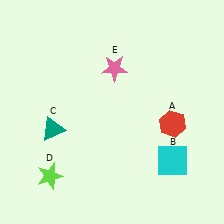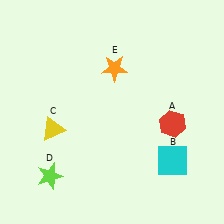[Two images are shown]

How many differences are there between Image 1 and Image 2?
There are 2 differences between the two images.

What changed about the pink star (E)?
In Image 1, E is pink. In Image 2, it changed to orange.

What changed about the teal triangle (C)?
In Image 1, C is teal. In Image 2, it changed to yellow.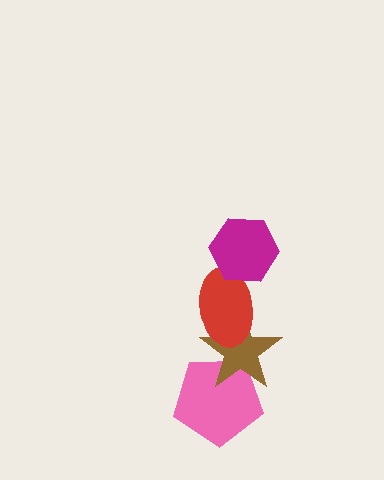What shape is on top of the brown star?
The red ellipse is on top of the brown star.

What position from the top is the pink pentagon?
The pink pentagon is 4th from the top.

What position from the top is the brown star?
The brown star is 3rd from the top.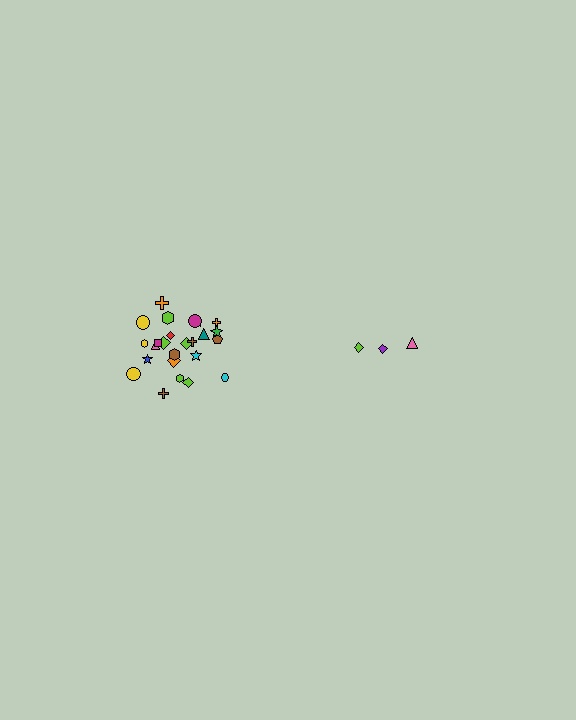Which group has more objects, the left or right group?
The left group.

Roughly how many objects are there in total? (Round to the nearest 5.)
Roughly 30 objects in total.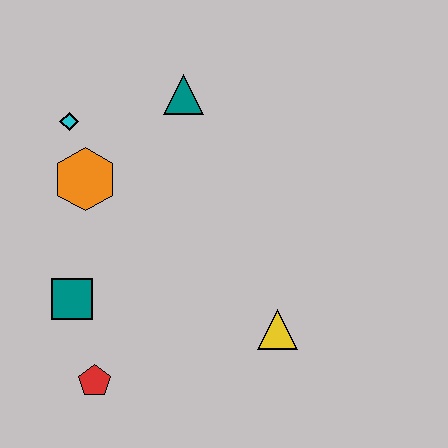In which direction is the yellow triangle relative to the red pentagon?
The yellow triangle is to the right of the red pentagon.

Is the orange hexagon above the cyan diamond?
No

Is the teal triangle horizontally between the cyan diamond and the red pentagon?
No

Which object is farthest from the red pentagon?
The teal triangle is farthest from the red pentagon.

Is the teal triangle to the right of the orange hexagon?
Yes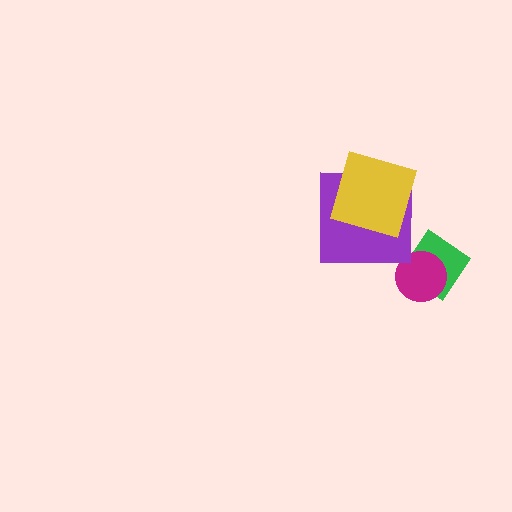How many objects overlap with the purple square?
1 object overlaps with the purple square.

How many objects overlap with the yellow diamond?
1 object overlaps with the yellow diamond.